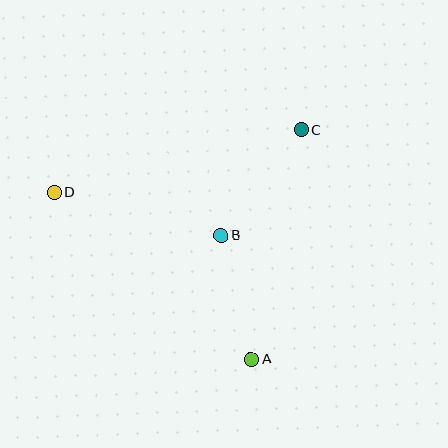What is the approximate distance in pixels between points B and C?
The distance between B and C is approximately 132 pixels.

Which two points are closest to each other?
Points A and B are closest to each other.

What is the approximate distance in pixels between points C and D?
The distance between C and D is approximately 255 pixels.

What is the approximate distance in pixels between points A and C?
The distance between A and C is approximately 235 pixels.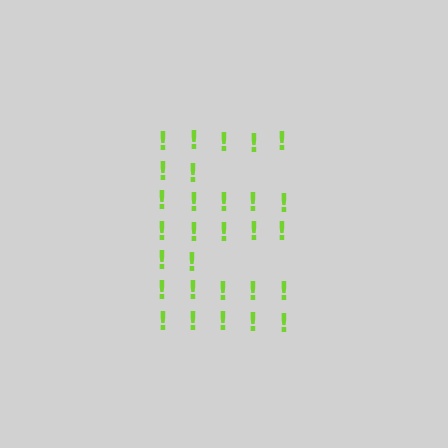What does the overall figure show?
The overall figure shows the letter E.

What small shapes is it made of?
It is made of small exclamation marks.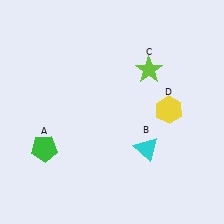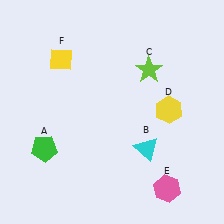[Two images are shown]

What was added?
A pink hexagon (E), a yellow diamond (F) were added in Image 2.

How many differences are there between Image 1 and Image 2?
There are 2 differences between the two images.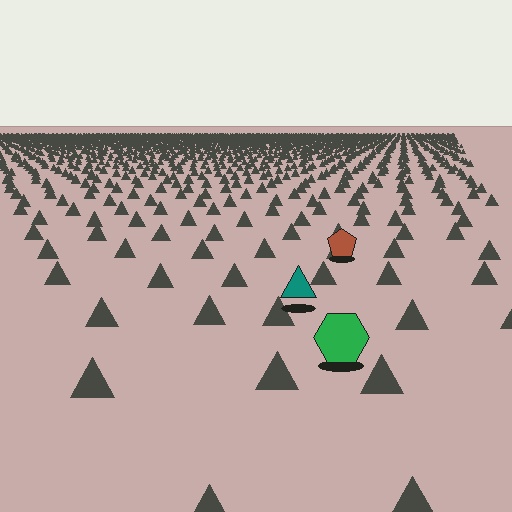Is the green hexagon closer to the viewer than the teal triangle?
Yes. The green hexagon is closer — you can tell from the texture gradient: the ground texture is coarser near it.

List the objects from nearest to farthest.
From nearest to farthest: the green hexagon, the teal triangle, the brown pentagon.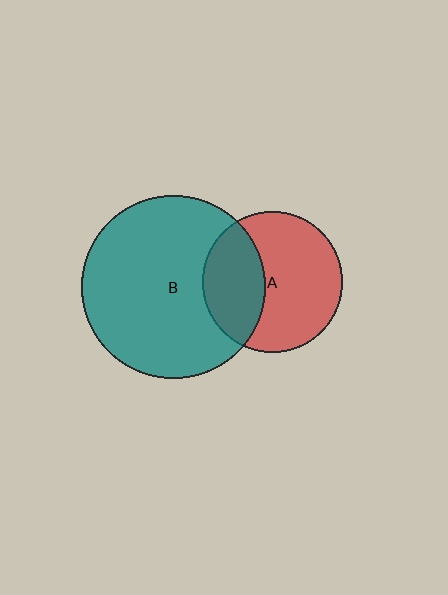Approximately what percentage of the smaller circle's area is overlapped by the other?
Approximately 35%.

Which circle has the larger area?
Circle B (teal).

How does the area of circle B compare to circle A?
Approximately 1.7 times.